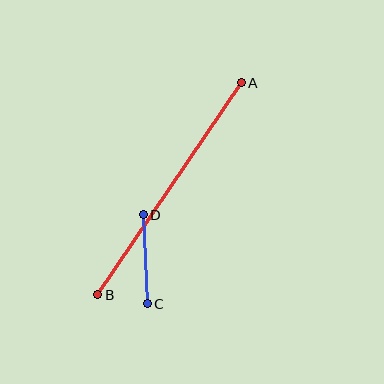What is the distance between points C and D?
The distance is approximately 89 pixels.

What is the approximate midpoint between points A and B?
The midpoint is at approximately (170, 189) pixels.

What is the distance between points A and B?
The distance is approximately 256 pixels.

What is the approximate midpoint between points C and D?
The midpoint is at approximately (145, 259) pixels.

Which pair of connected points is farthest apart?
Points A and B are farthest apart.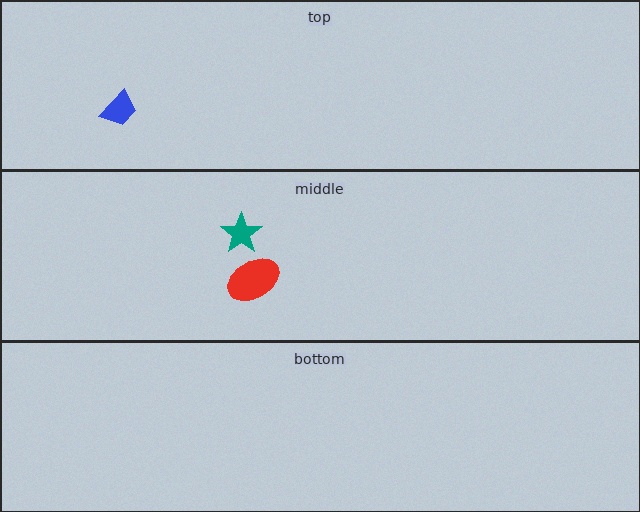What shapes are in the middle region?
The teal star, the red ellipse.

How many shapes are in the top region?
1.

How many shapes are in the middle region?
2.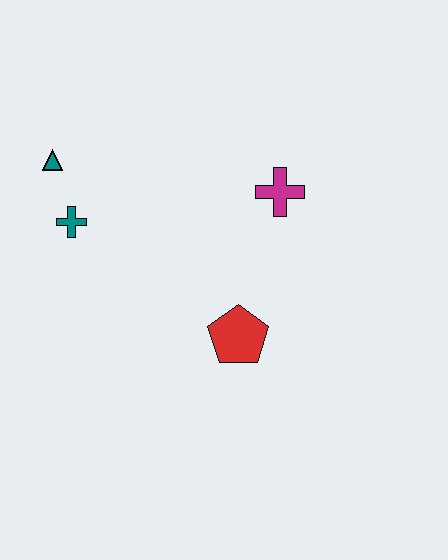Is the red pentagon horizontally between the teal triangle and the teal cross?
No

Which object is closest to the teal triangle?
The teal cross is closest to the teal triangle.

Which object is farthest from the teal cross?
The magenta cross is farthest from the teal cross.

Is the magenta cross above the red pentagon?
Yes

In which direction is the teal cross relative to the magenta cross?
The teal cross is to the left of the magenta cross.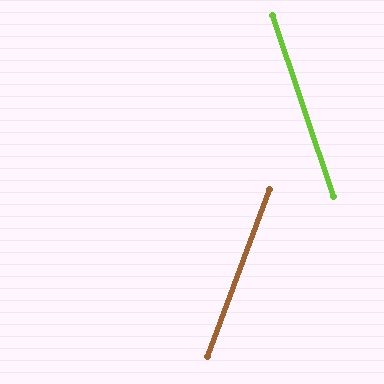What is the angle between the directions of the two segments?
Approximately 39 degrees.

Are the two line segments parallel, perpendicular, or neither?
Neither parallel nor perpendicular — they differ by about 39°.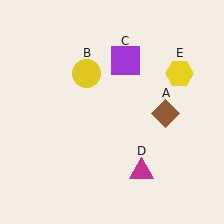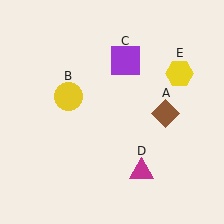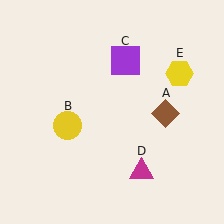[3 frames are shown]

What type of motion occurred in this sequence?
The yellow circle (object B) rotated counterclockwise around the center of the scene.